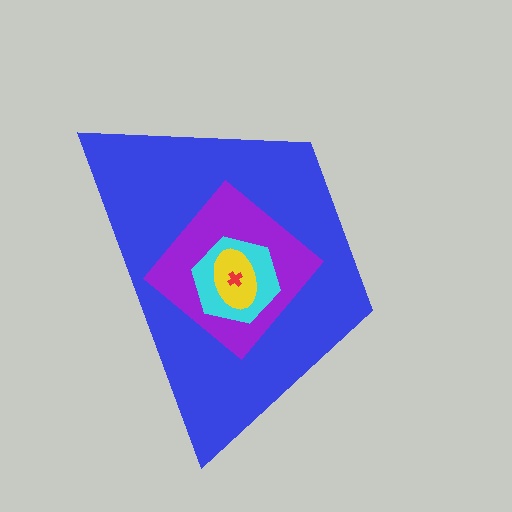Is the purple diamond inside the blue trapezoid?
Yes.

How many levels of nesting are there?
5.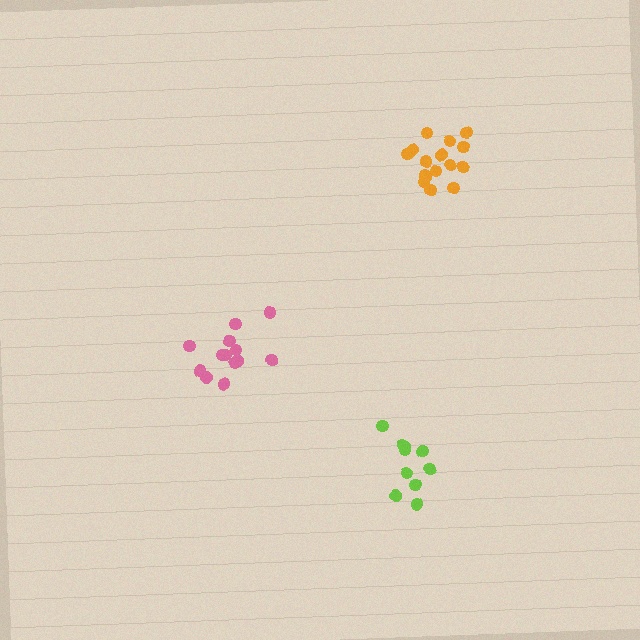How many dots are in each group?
Group 1: 10 dots, Group 2: 16 dots, Group 3: 13 dots (39 total).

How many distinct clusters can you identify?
There are 3 distinct clusters.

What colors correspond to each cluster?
The clusters are colored: lime, orange, pink.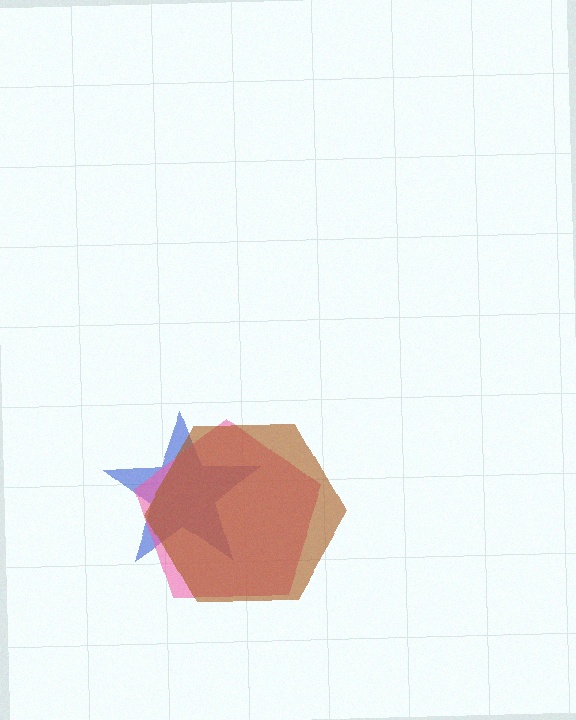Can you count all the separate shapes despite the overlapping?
Yes, there are 3 separate shapes.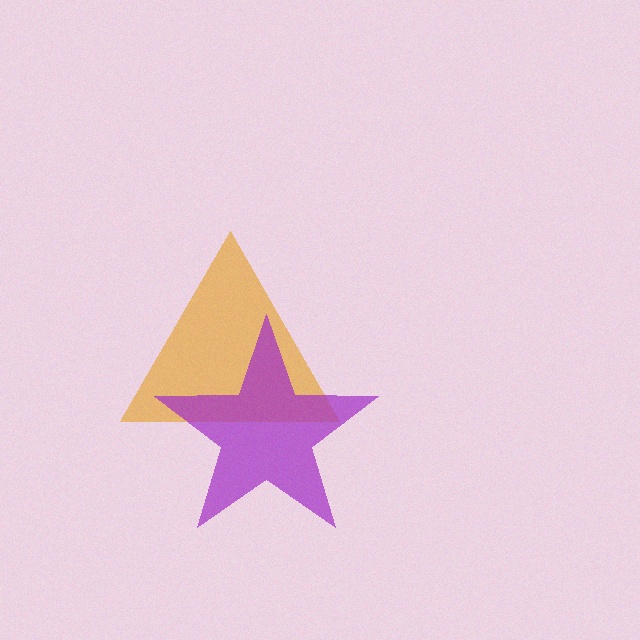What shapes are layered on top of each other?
The layered shapes are: an orange triangle, a purple star.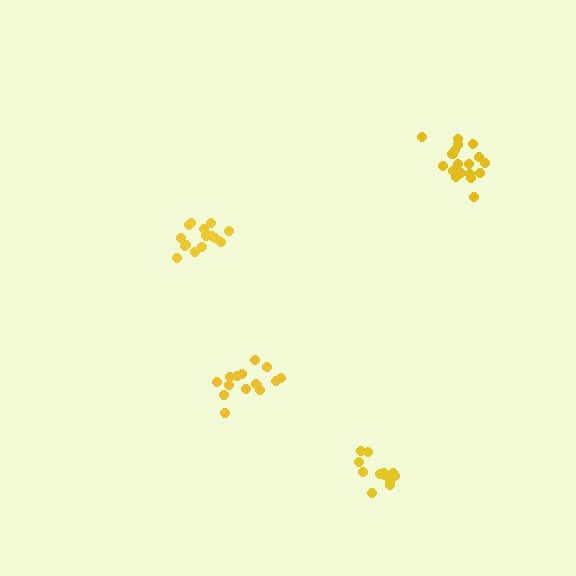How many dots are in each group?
Group 1: 16 dots, Group 2: 15 dots, Group 3: 12 dots, Group 4: 18 dots (61 total).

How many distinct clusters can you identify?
There are 4 distinct clusters.